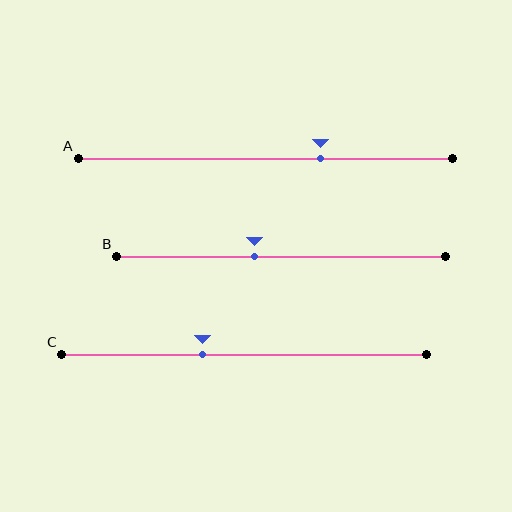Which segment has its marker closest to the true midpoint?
Segment B has its marker closest to the true midpoint.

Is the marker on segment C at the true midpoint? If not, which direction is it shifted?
No, the marker on segment C is shifted to the left by about 11% of the segment length.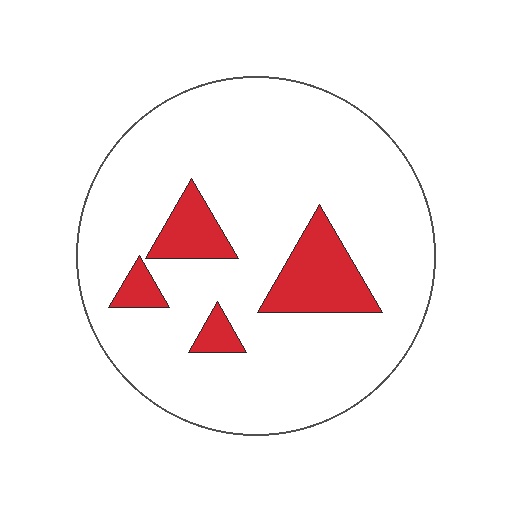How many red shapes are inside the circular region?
4.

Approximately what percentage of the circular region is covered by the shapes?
Approximately 15%.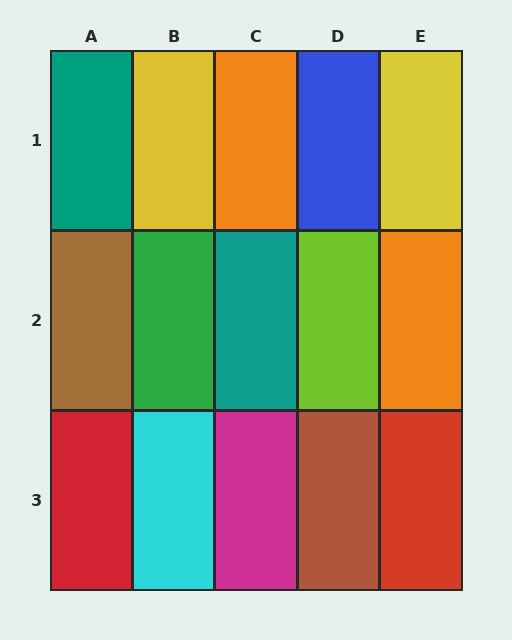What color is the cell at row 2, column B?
Green.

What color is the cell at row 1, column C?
Orange.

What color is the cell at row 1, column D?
Blue.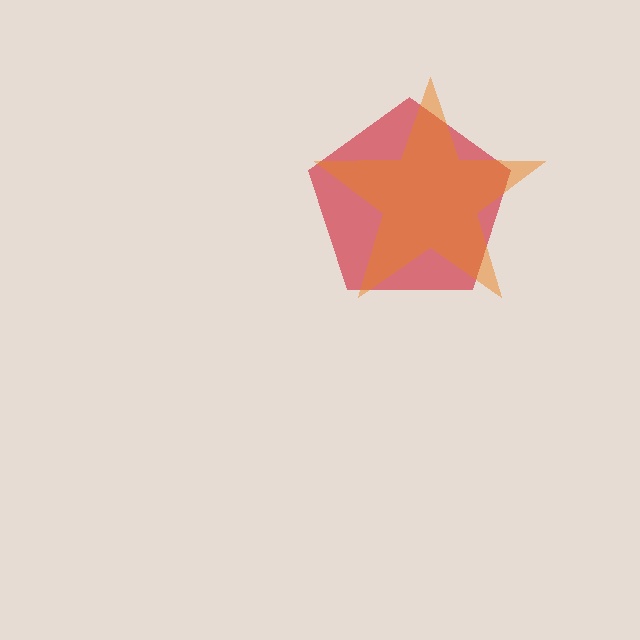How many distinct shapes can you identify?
There are 2 distinct shapes: a red pentagon, an orange star.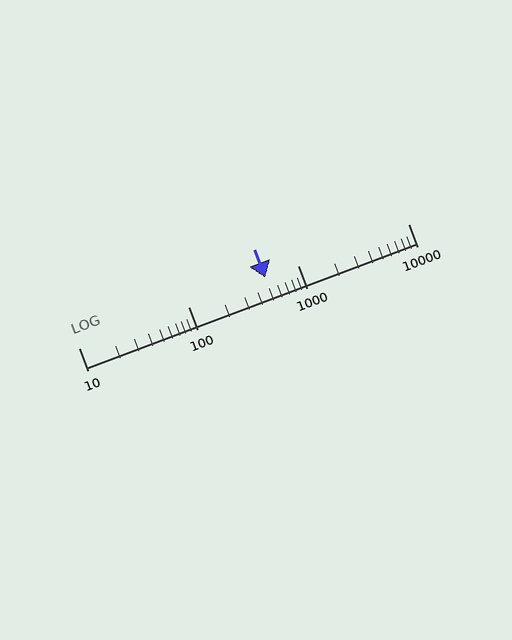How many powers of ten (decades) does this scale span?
The scale spans 3 decades, from 10 to 10000.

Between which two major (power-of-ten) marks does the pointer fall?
The pointer is between 100 and 1000.